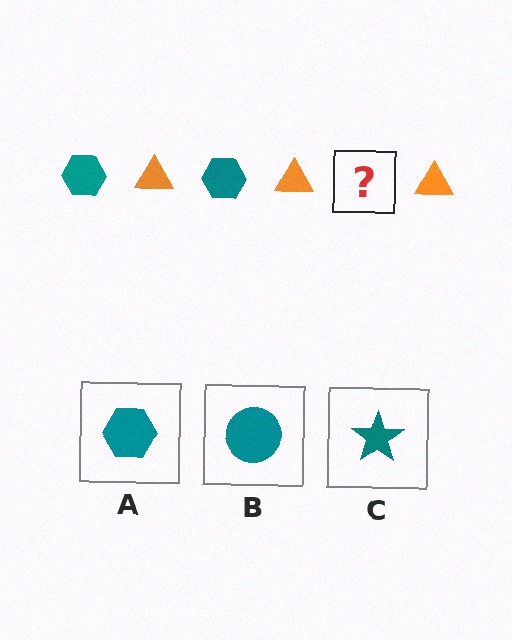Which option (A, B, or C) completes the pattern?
A.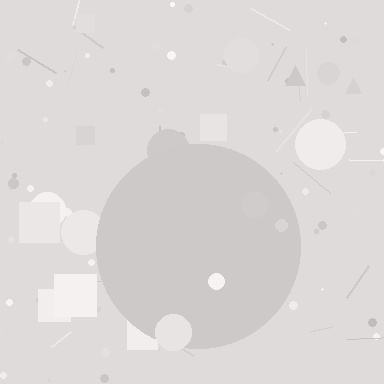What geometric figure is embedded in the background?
A circle is embedded in the background.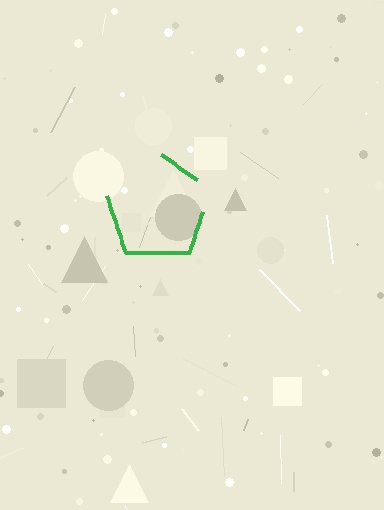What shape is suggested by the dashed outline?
The dashed outline suggests a pentagon.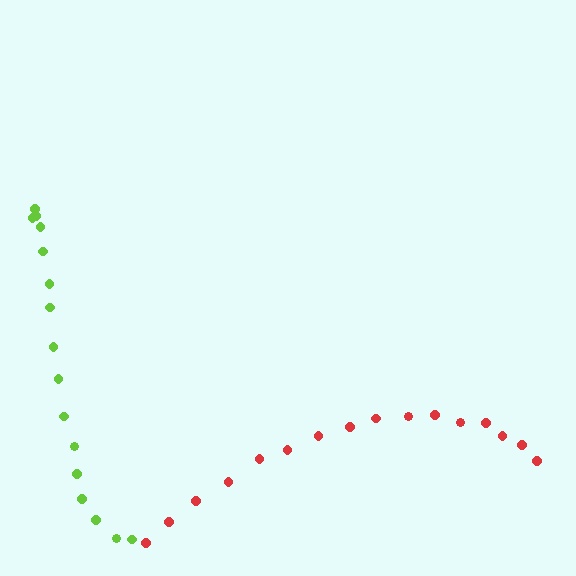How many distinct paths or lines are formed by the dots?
There are 2 distinct paths.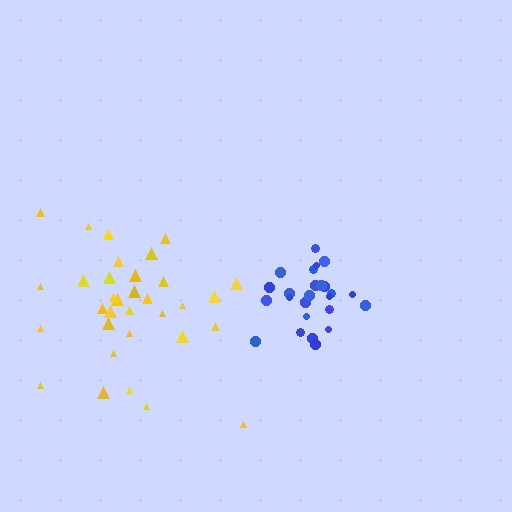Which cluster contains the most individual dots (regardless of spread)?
Yellow (33).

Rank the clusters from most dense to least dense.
blue, yellow.